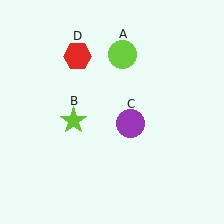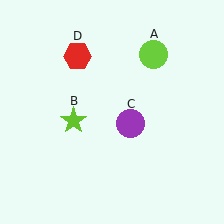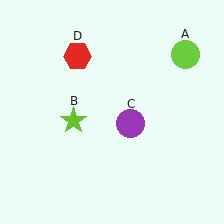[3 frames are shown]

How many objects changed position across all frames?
1 object changed position: lime circle (object A).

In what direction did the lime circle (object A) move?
The lime circle (object A) moved right.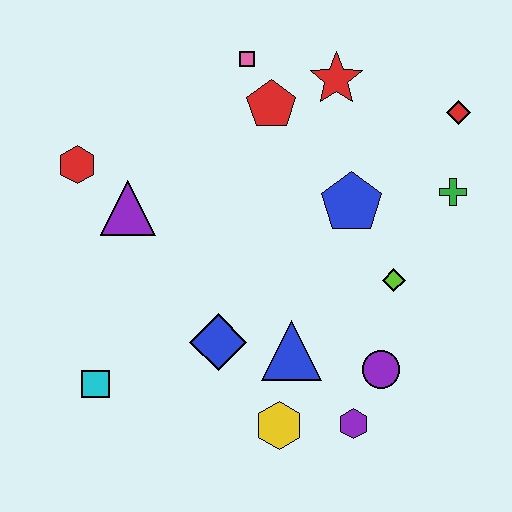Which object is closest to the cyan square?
The blue diamond is closest to the cyan square.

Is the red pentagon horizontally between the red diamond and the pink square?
Yes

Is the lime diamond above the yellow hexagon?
Yes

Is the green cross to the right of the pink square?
Yes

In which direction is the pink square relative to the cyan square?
The pink square is above the cyan square.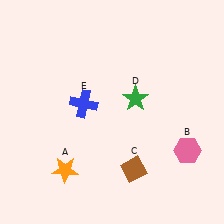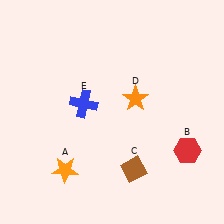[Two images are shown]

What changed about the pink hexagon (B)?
In Image 1, B is pink. In Image 2, it changed to red.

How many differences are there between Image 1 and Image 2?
There are 2 differences between the two images.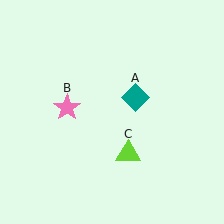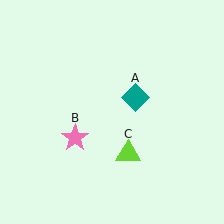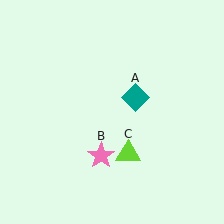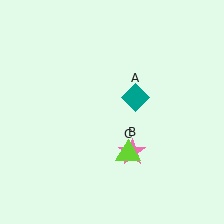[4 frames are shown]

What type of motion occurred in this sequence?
The pink star (object B) rotated counterclockwise around the center of the scene.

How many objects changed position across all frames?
1 object changed position: pink star (object B).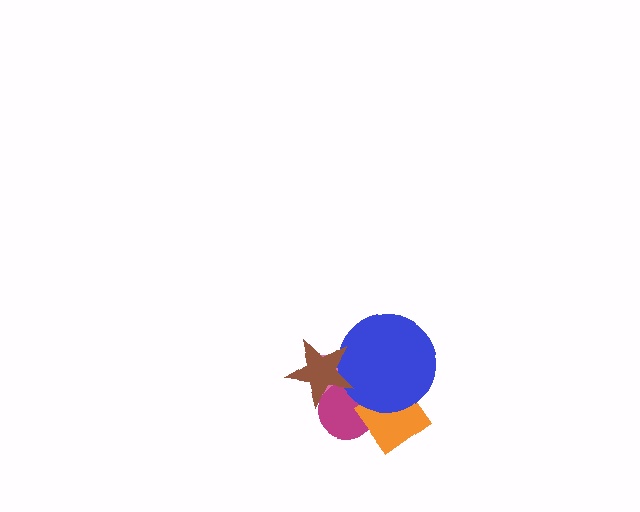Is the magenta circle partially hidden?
Yes, it is partially covered by another shape.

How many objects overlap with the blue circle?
4 objects overlap with the blue circle.